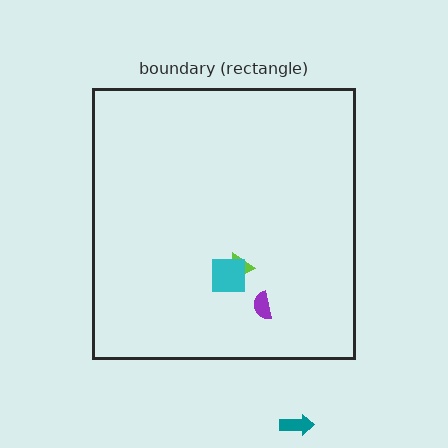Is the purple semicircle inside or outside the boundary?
Inside.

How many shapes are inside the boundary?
3 inside, 1 outside.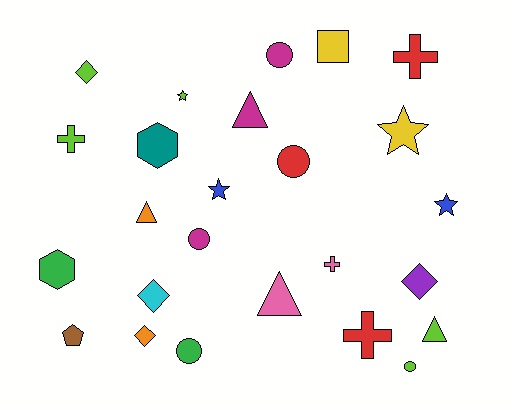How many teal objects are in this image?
There is 1 teal object.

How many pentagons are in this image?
There is 1 pentagon.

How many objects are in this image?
There are 25 objects.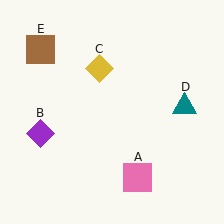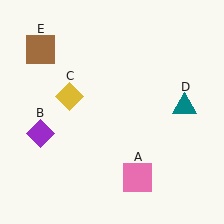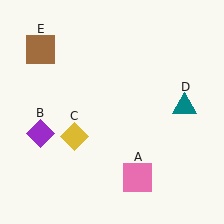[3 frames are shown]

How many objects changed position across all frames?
1 object changed position: yellow diamond (object C).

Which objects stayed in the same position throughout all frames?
Pink square (object A) and purple diamond (object B) and teal triangle (object D) and brown square (object E) remained stationary.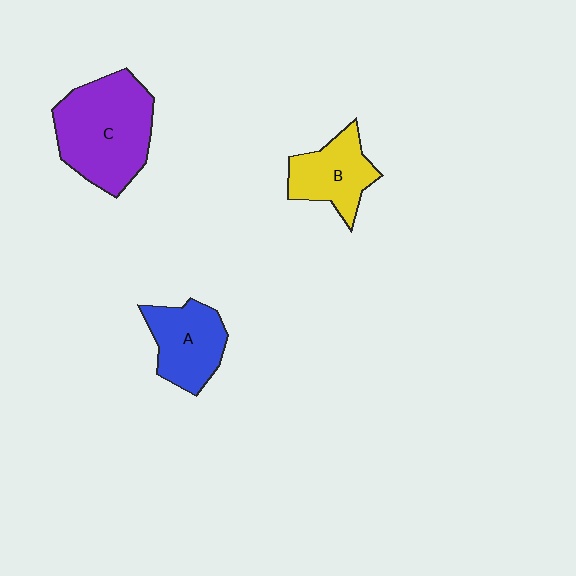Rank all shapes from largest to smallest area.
From largest to smallest: C (purple), A (blue), B (yellow).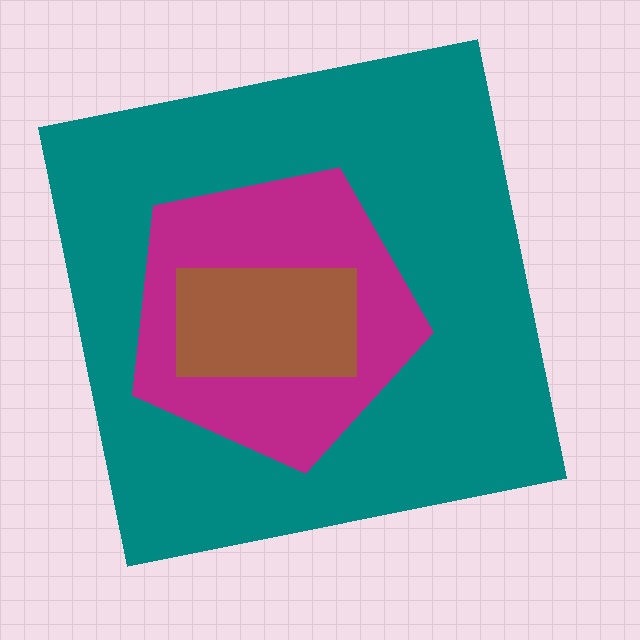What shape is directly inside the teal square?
The magenta pentagon.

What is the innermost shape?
The brown rectangle.